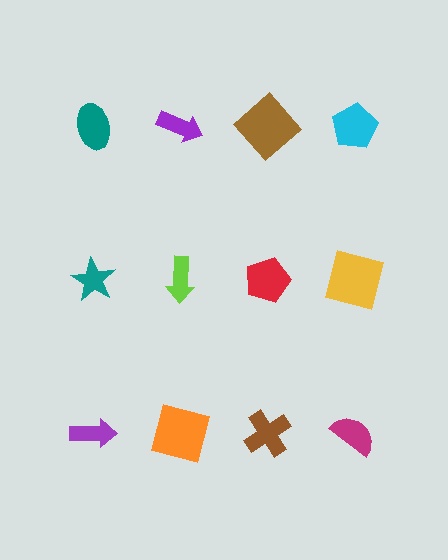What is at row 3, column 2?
An orange square.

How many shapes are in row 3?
4 shapes.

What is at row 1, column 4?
A cyan pentagon.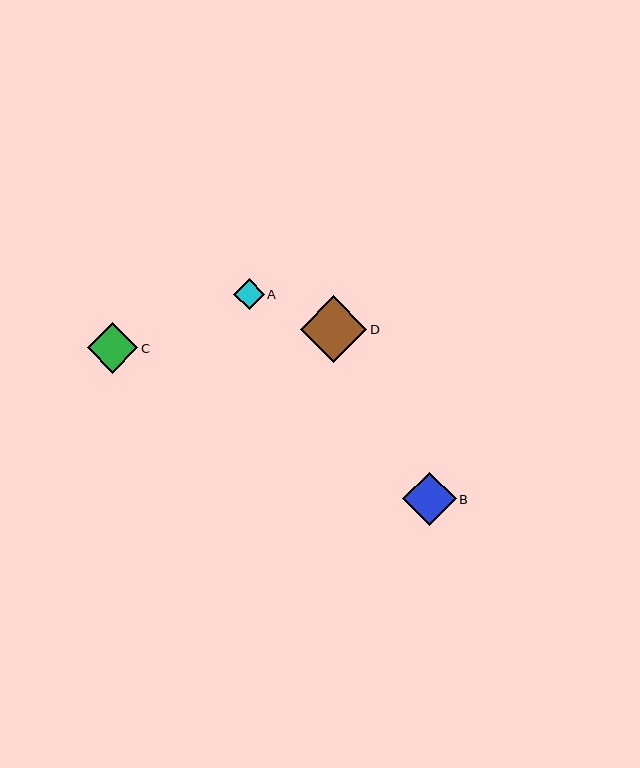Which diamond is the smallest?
Diamond A is the smallest with a size of approximately 31 pixels.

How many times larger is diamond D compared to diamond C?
Diamond D is approximately 1.3 times the size of diamond C.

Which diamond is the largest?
Diamond D is the largest with a size of approximately 67 pixels.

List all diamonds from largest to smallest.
From largest to smallest: D, B, C, A.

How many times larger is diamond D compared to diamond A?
Diamond D is approximately 2.2 times the size of diamond A.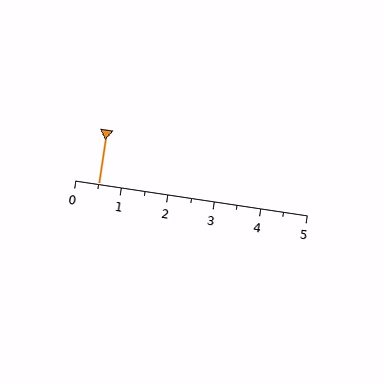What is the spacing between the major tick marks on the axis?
The major ticks are spaced 1 apart.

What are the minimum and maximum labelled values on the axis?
The axis runs from 0 to 5.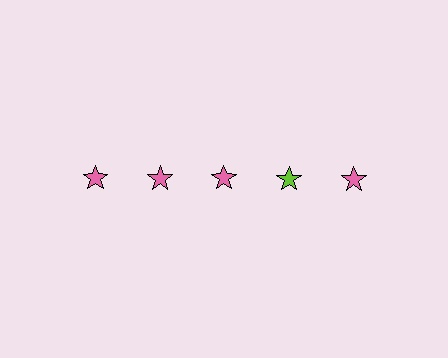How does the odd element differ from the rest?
It has a different color: lime instead of pink.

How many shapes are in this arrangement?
There are 5 shapes arranged in a grid pattern.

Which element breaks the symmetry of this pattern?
The lime star in the top row, second from right column breaks the symmetry. All other shapes are pink stars.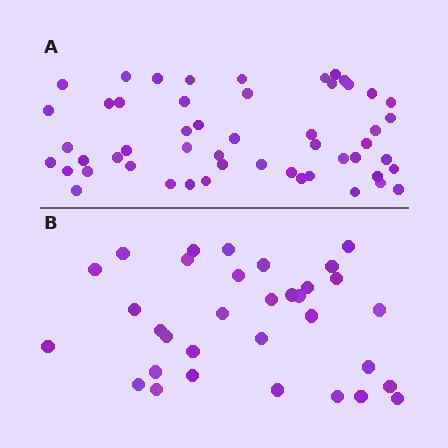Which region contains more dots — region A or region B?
Region A (the top region) has more dots.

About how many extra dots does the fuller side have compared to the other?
Region A has approximately 20 more dots than region B.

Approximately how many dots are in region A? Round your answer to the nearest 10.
About 50 dots. (The exact count is 52, which rounds to 50.)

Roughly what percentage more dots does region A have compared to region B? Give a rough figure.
About 60% more.